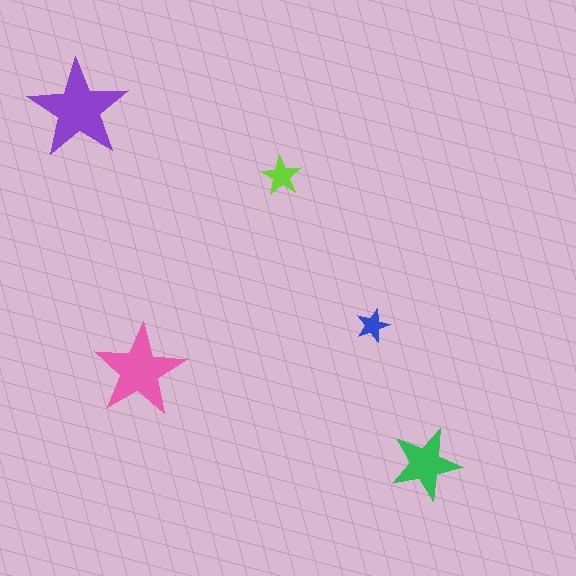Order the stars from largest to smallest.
the purple one, the pink one, the green one, the lime one, the blue one.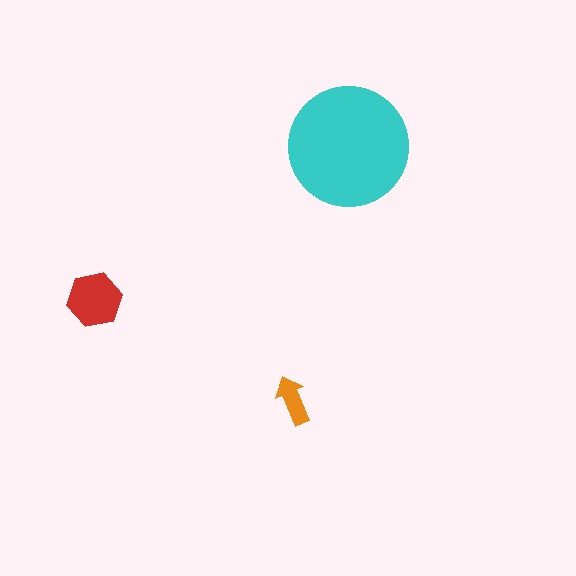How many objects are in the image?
There are 3 objects in the image.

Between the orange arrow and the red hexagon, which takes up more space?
The red hexagon.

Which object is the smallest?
The orange arrow.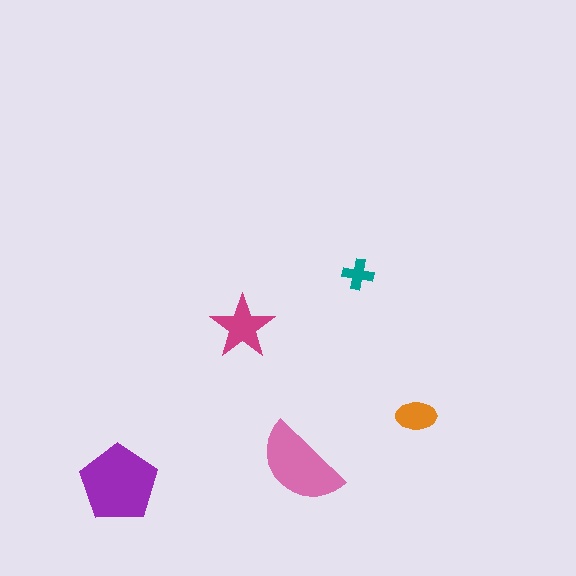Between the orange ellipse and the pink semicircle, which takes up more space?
The pink semicircle.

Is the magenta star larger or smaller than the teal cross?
Larger.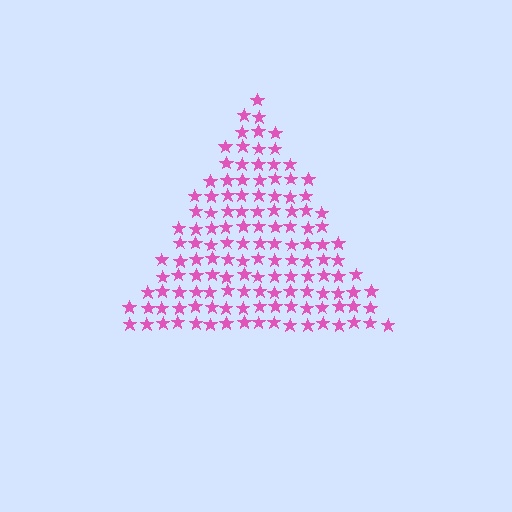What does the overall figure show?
The overall figure shows a triangle.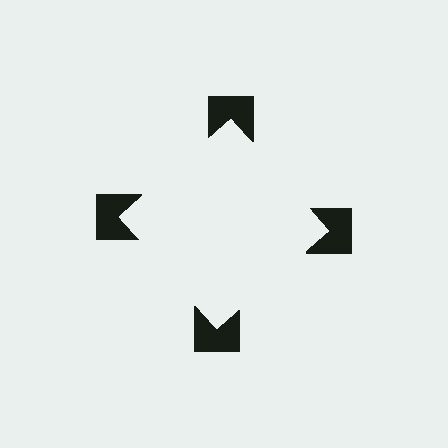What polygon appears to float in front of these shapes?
An illusory square — its edges are inferred from the aligned wedge cuts in the notched squares, not physically drawn.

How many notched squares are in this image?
There are 4 — one at each vertex of the illusory square.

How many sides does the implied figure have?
4 sides.